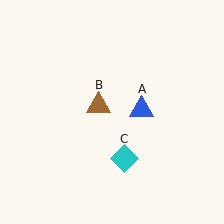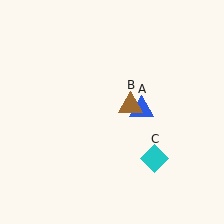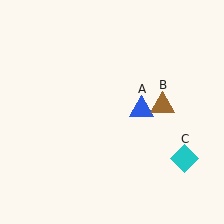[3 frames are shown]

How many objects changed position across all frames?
2 objects changed position: brown triangle (object B), cyan diamond (object C).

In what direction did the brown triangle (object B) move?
The brown triangle (object B) moved right.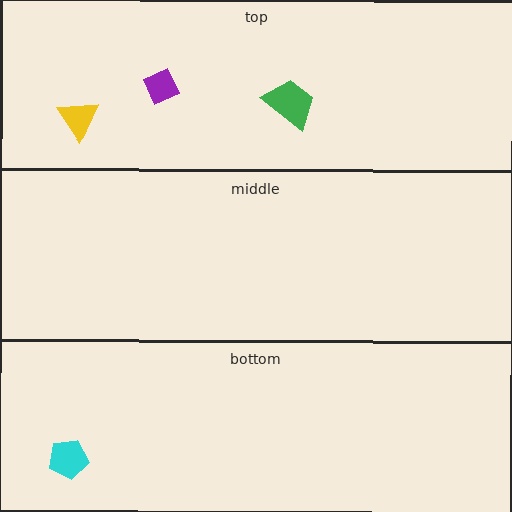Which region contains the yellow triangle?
The top region.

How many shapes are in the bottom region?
1.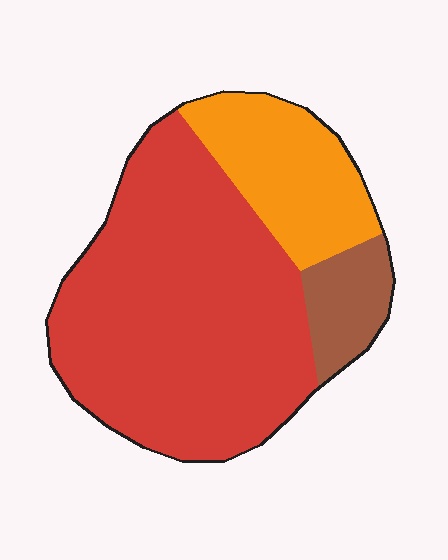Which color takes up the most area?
Red, at roughly 70%.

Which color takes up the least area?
Brown, at roughly 10%.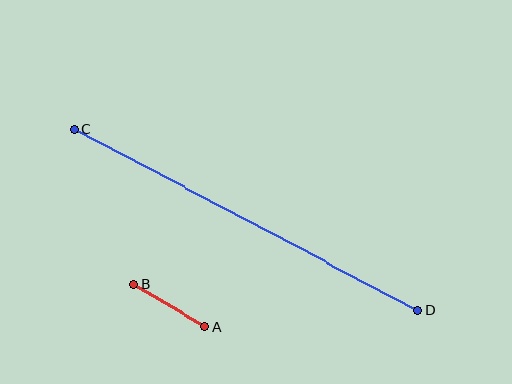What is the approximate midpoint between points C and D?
The midpoint is at approximately (246, 220) pixels.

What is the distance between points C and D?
The distance is approximately 388 pixels.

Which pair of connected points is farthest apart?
Points C and D are farthest apart.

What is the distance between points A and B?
The distance is approximately 82 pixels.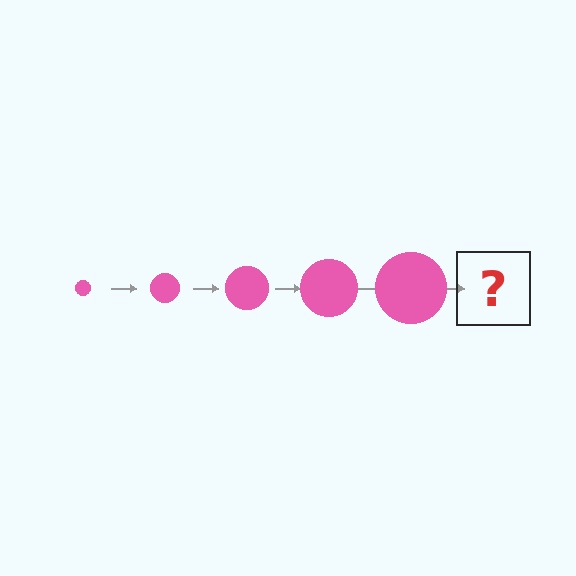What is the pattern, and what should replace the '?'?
The pattern is that the circle gets progressively larger each step. The '?' should be a pink circle, larger than the previous one.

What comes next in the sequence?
The next element should be a pink circle, larger than the previous one.